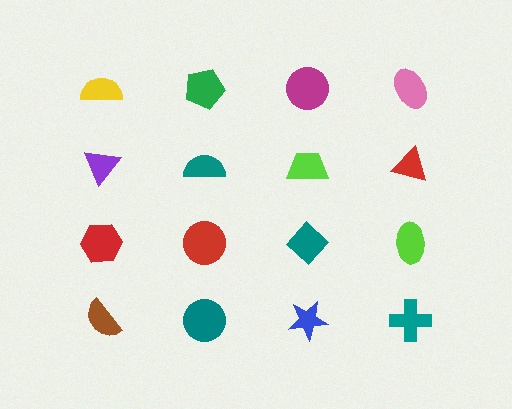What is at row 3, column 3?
A teal diamond.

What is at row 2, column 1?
A purple triangle.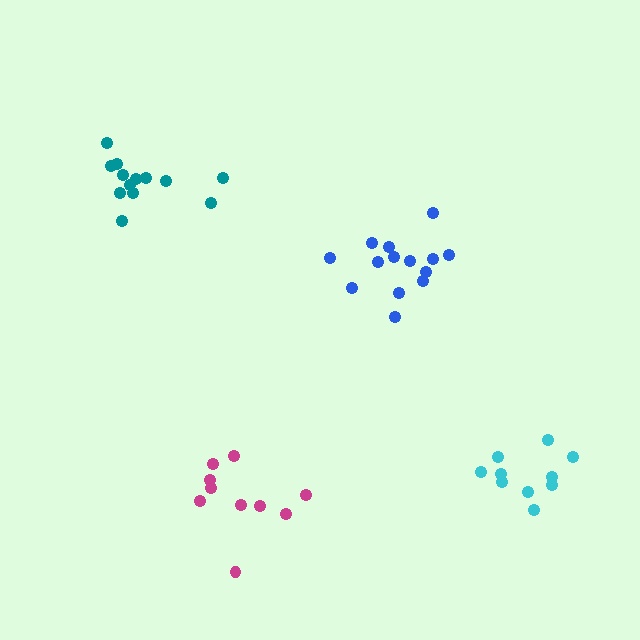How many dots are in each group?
Group 1: 10 dots, Group 2: 14 dots, Group 3: 13 dots, Group 4: 10 dots (47 total).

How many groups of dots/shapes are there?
There are 4 groups.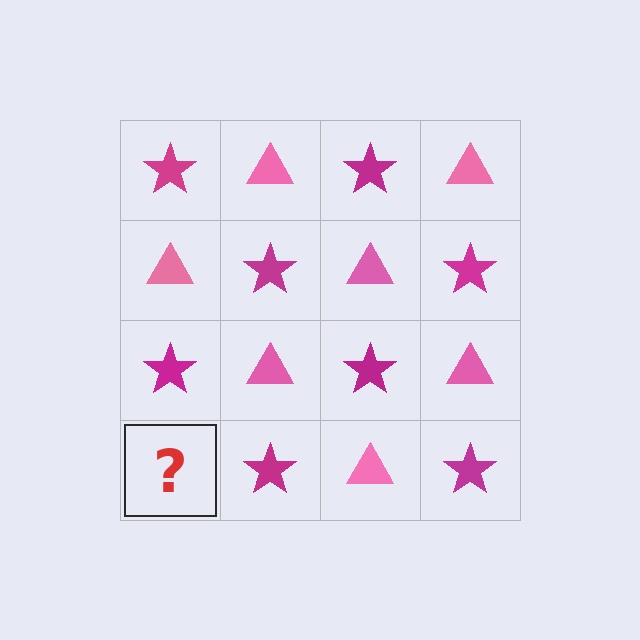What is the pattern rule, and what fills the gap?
The rule is that it alternates magenta star and pink triangle in a checkerboard pattern. The gap should be filled with a pink triangle.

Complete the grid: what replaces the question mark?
The question mark should be replaced with a pink triangle.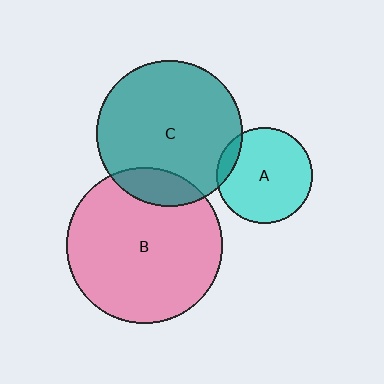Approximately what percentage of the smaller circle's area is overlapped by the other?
Approximately 10%.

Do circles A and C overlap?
Yes.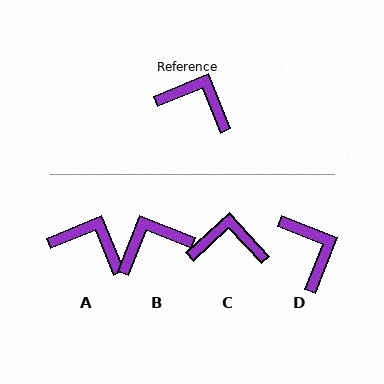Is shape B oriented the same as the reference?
No, it is off by about 46 degrees.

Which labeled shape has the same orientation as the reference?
A.